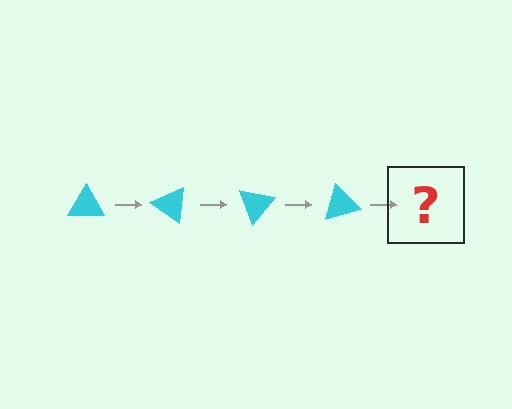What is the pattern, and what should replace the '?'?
The pattern is that the triangle rotates 35 degrees each step. The '?' should be a cyan triangle rotated 140 degrees.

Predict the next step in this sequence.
The next step is a cyan triangle rotated 140 degrees.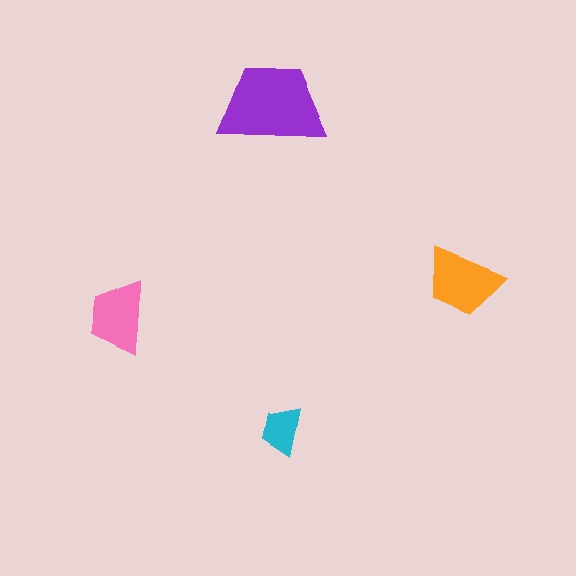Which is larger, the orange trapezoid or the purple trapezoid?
The purple one.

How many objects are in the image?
There are 4 objects in the image.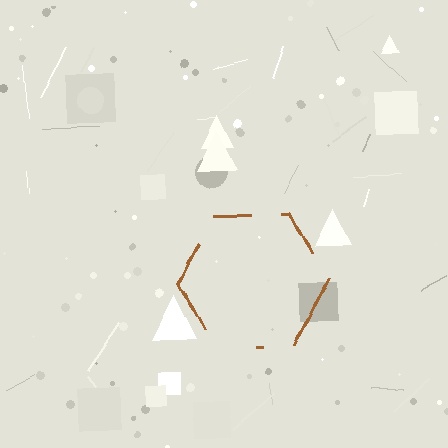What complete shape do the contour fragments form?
The contour fragments form a hexagon.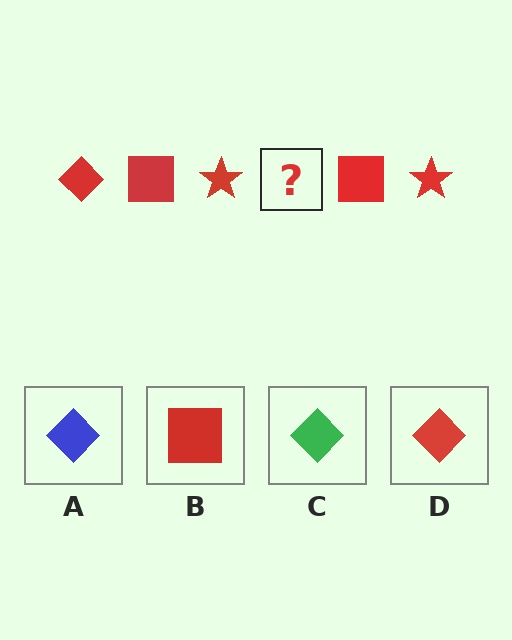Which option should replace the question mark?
Option D.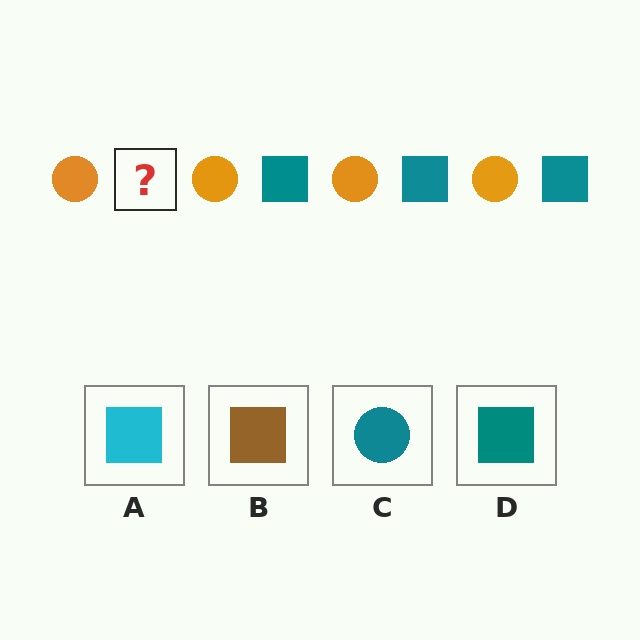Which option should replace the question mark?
Option D.